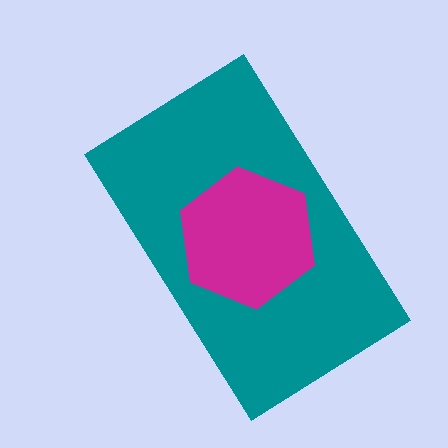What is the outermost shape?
The teal rectangle.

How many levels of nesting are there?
2.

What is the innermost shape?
The magenta hexagon.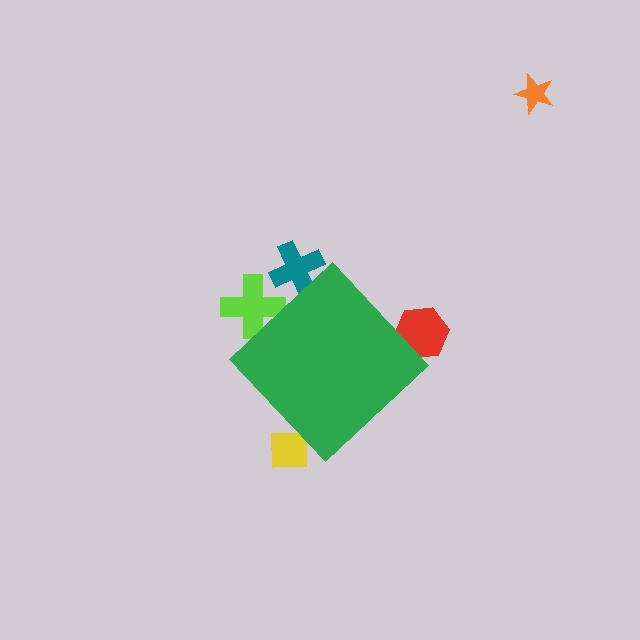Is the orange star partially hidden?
No, the orange star is fully visible.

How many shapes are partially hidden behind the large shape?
4 shapes are partially hidden.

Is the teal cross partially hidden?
Yes, the teal cross is partially hidden behind the green diamond.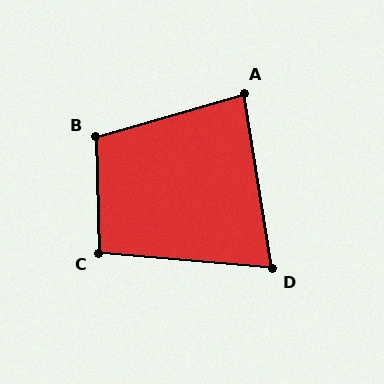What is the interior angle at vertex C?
Approximately 97 degrees (obtuse).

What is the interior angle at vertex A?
Approximately 83 degrees (acute).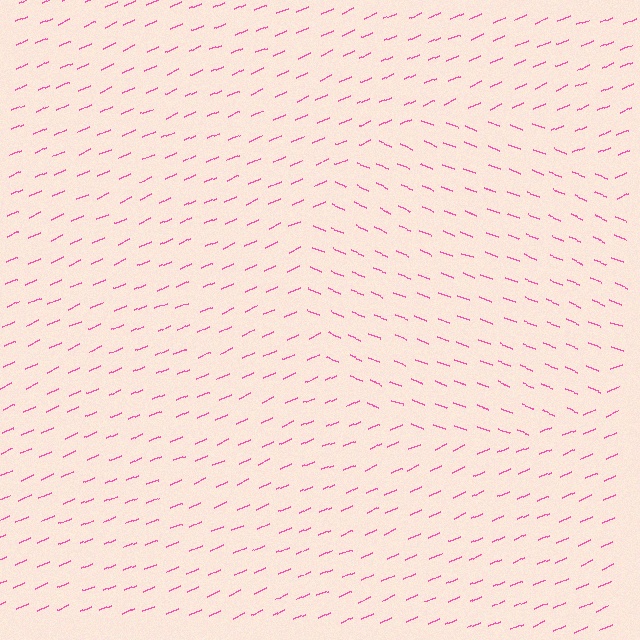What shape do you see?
I see a circle.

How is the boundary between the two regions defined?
The boundary is defined purely by a change in line orientation (approximately 45 degrees difference). All lines are the same color and thickness.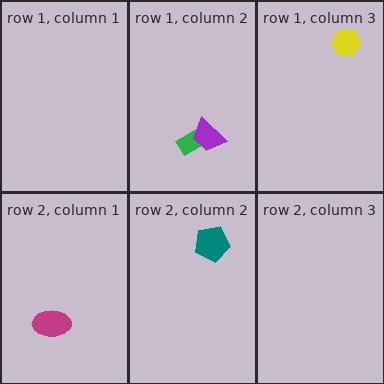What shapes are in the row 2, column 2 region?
The teal pentagon.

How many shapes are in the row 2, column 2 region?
1.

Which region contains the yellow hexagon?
The row 1, column 3 region.